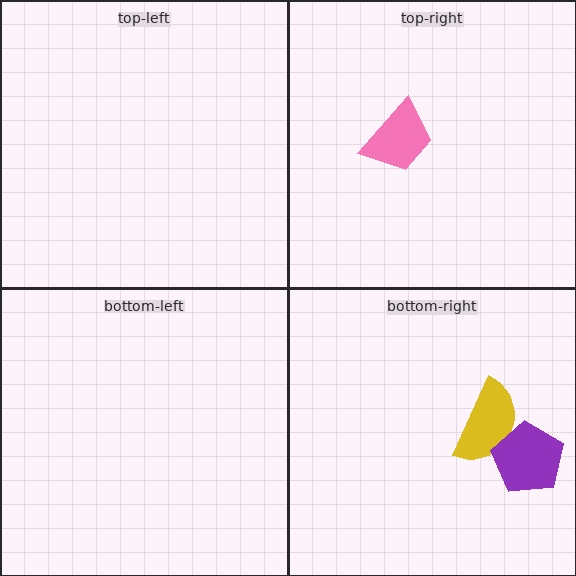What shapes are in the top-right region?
The pink trapezoid.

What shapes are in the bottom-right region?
The yellow semicircle, the purple pentagon.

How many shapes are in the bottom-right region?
2.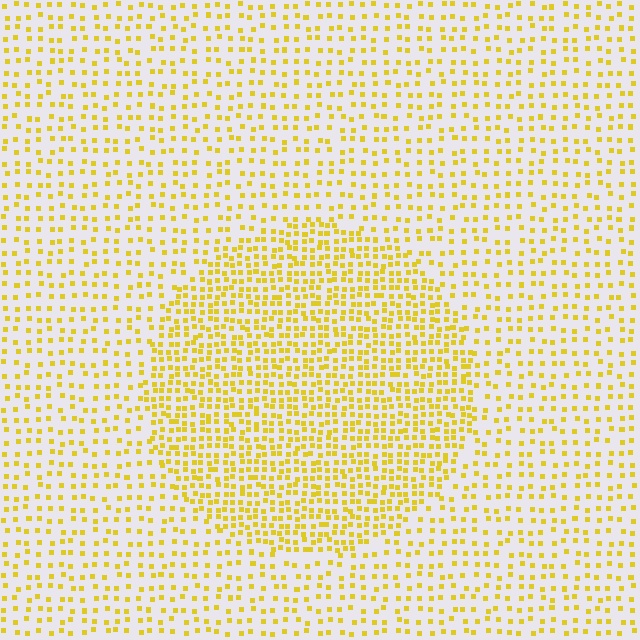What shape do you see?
I see a circle.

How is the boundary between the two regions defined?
The boundary is defined by a change in element density (approximately 2.0x ratio). All elements are the same color, size, and shape.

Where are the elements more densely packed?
The elements are more densely packed inside the circle boundary.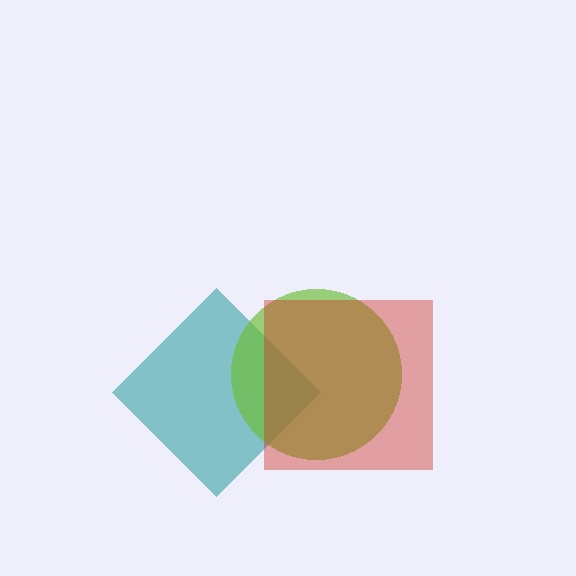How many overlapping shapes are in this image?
There are 3 overlapping shapes in the image.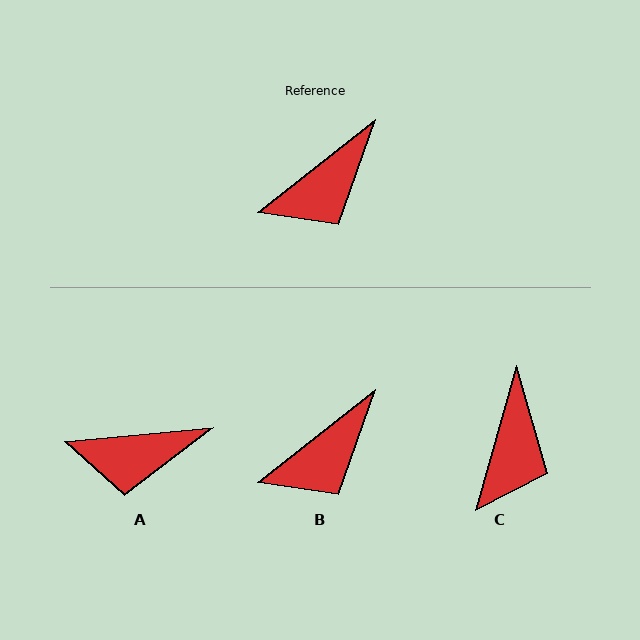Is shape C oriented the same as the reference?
No, it is off by about 36 degrees.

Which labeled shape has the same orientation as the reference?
B.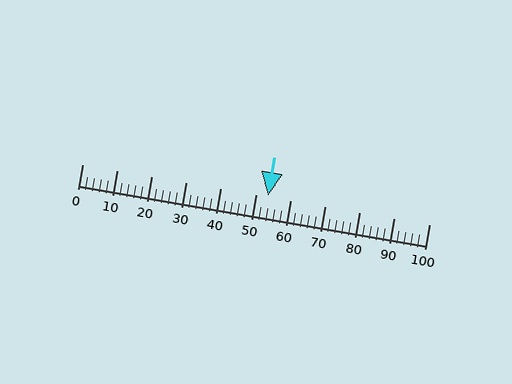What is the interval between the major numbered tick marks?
The major tick marks are spaced 10 units apart.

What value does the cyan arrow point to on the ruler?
The cyan arrow points to approximately 54.